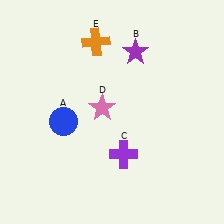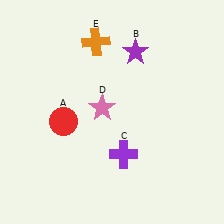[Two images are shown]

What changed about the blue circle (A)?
In Image 1, A is blue. In Image 2, it changed to red.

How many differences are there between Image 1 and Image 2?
There is 1 difference between the two images.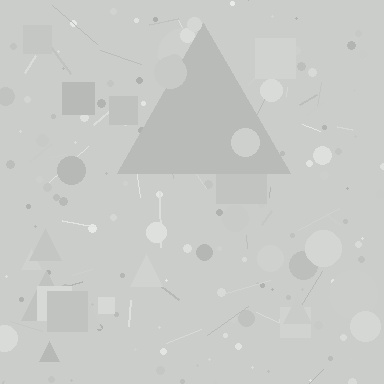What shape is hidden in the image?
A triangle is hidden in the image.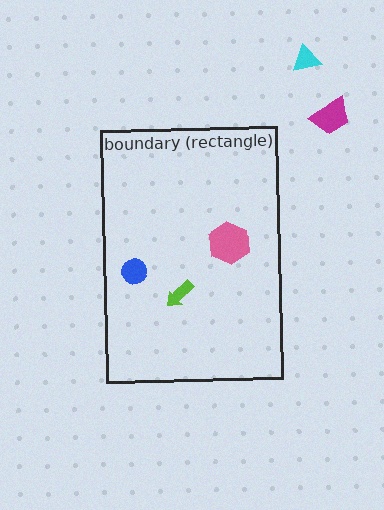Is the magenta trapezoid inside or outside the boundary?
Outside.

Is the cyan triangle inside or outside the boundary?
Outside.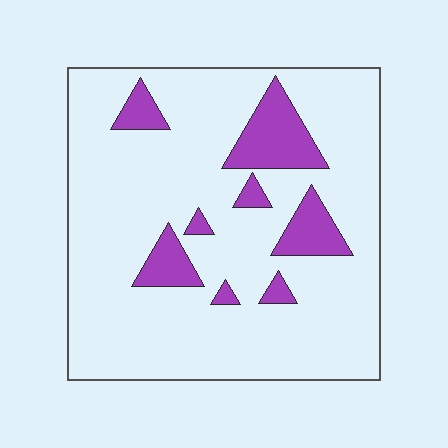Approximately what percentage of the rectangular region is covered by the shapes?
Approximately 15%.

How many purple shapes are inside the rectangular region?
8.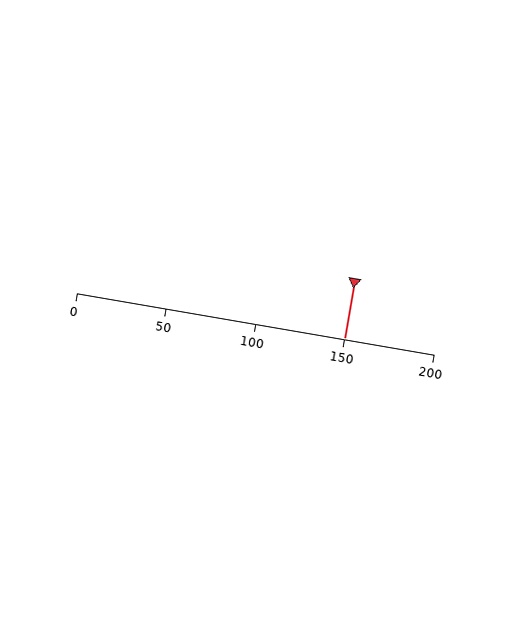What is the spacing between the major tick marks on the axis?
The major ticks are spaced 50 apart.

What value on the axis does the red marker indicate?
The marker indicates approximately 150.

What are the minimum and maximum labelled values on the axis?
The axis runs from 0 to 200.